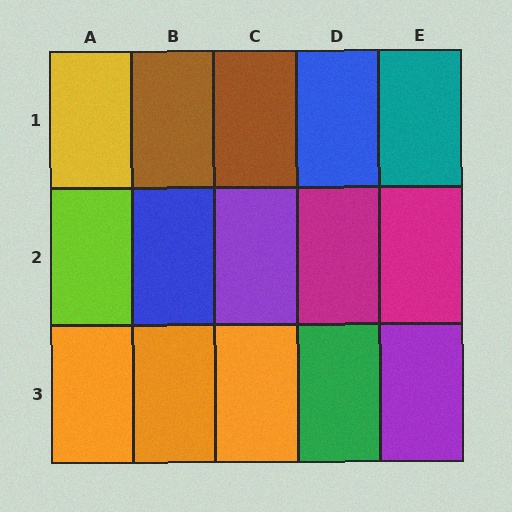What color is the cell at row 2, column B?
Blue.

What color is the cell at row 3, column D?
Green.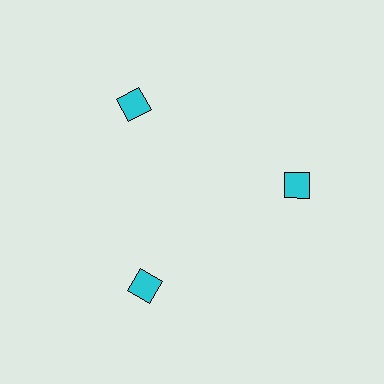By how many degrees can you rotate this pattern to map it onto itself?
The pattern maps onto itself every 120 degrees of rotation.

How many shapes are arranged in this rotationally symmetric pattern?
There are 3 shapes, arranged in 3 groups of 1.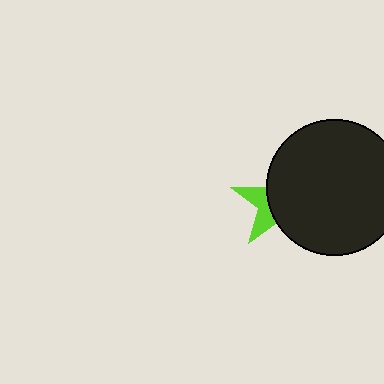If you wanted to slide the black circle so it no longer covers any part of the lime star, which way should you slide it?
Slide it right — that is the most direct way to separate the two shapes.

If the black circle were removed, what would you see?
You would see the complete lime star.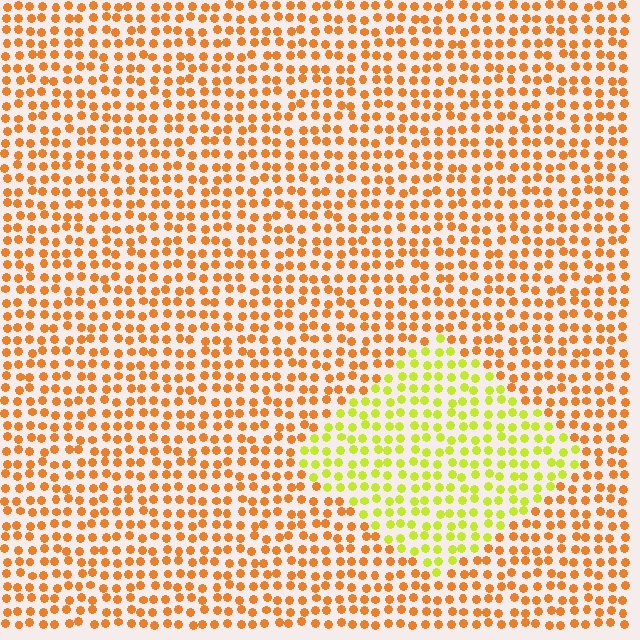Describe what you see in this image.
The image is filled with small orange elements in a uniform arrangement. A diamond-shaped region is visible where the elements are tinted to a slightly different hue, forming a subtle color boundary.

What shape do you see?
I see a diamond.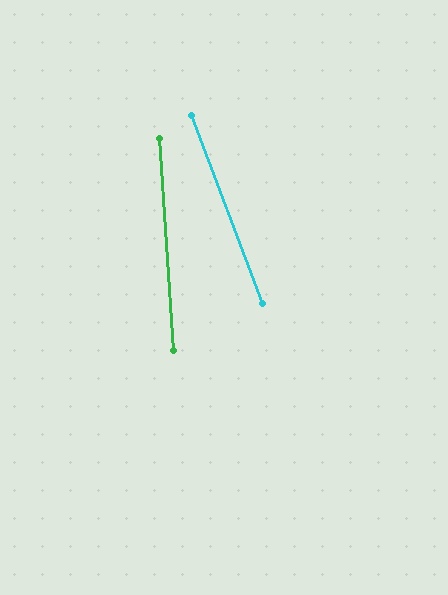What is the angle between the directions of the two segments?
Approximately 17 degrees.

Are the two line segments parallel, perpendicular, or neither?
Neither parallel nor perpendicular — they differ by about 17°.